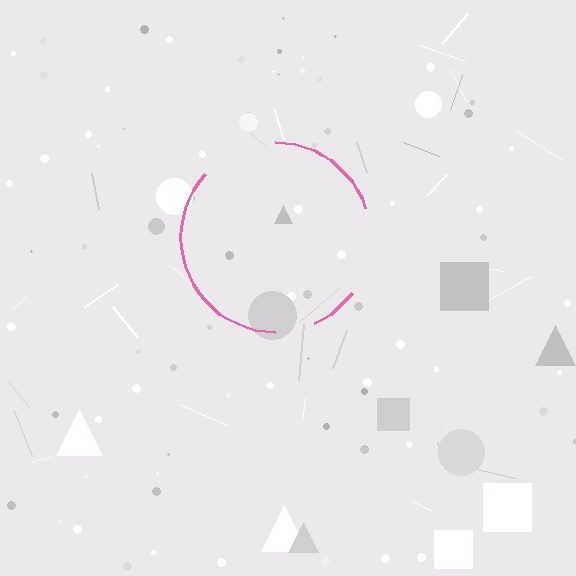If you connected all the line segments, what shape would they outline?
They would outline a circle.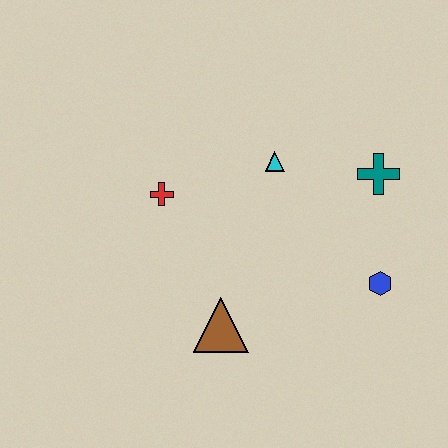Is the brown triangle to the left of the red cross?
No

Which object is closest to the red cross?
The cyan triangle is closest to the red cross.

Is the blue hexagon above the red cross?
No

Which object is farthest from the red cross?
The blue hexagon is farthest from the red cross.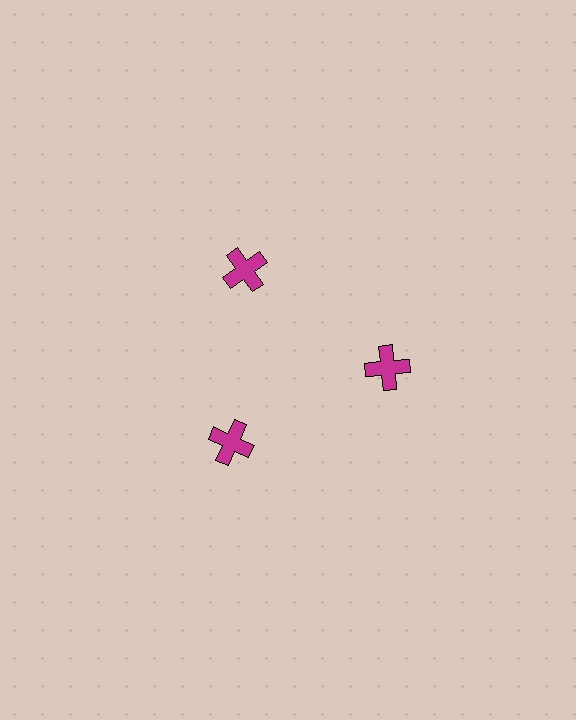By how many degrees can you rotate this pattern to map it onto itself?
The pattern maps onto itself every 120 degrees of rotation.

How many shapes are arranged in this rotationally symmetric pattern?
There are 3 shapes, arranged in 3 groups of 1.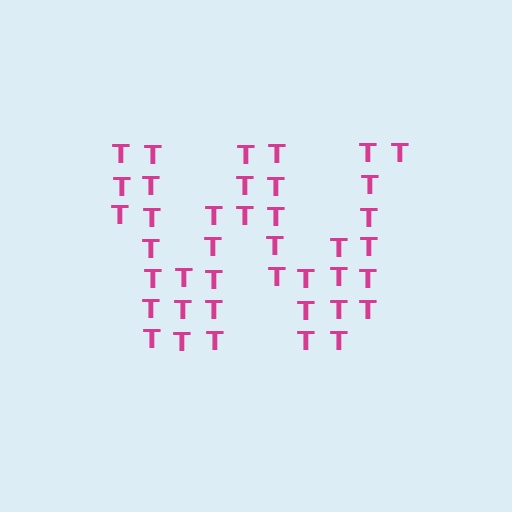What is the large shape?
The large shape is the letter W.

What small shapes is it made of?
It is made of small letter T's.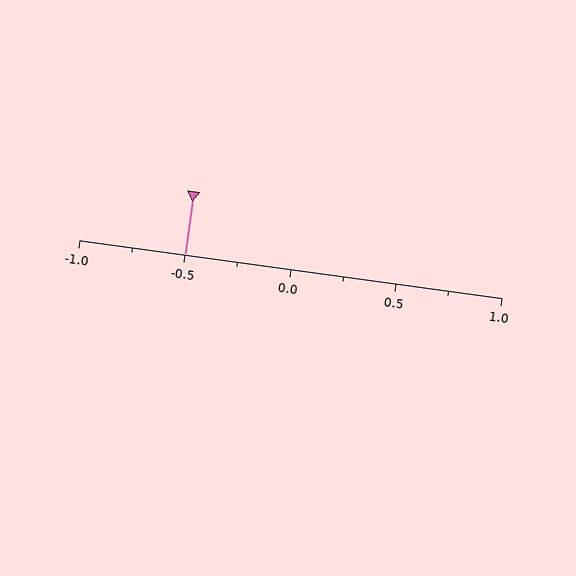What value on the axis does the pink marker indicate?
The marker indicates approximately -0.5.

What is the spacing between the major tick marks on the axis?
The major ticks are spaced 0.5 apart.